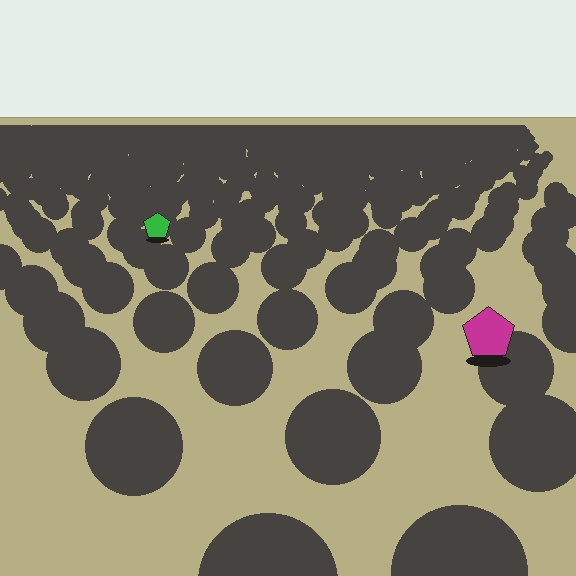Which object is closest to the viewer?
The magenta pentagon is closest. The texture marks near it are larger and more spread out.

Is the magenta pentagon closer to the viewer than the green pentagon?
Yes. The magenta pentagon is closer — you can tell from the texture gradient: the ground texture is coarser near it.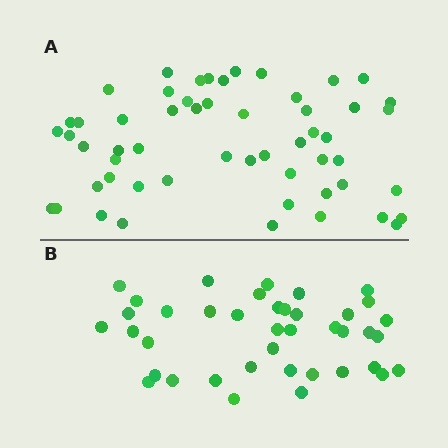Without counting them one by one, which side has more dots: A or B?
Region A (the top region) has more dots.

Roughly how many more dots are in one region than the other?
Region A has approximately 15 more dots than region B.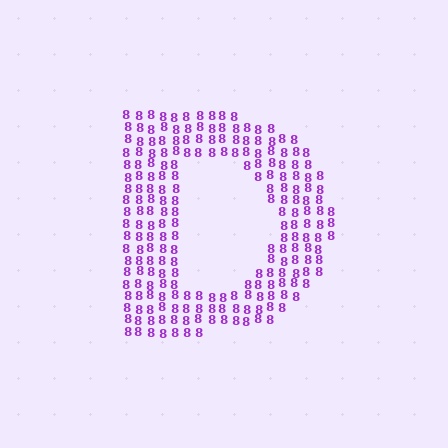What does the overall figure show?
The overall figure shows the letter D.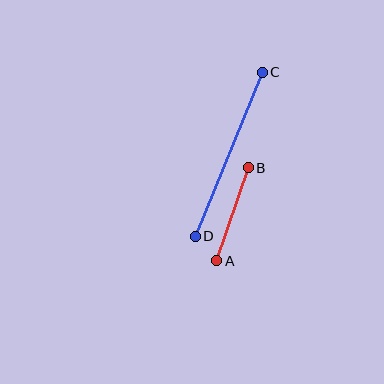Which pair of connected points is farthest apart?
Points C and D are farthest apart.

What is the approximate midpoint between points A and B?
The midpoint is at approximately (233, 214) pixels.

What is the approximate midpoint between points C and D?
The midpoint is at approximately (229, 154) pixels.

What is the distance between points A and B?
The distance is approximately 98 pixels.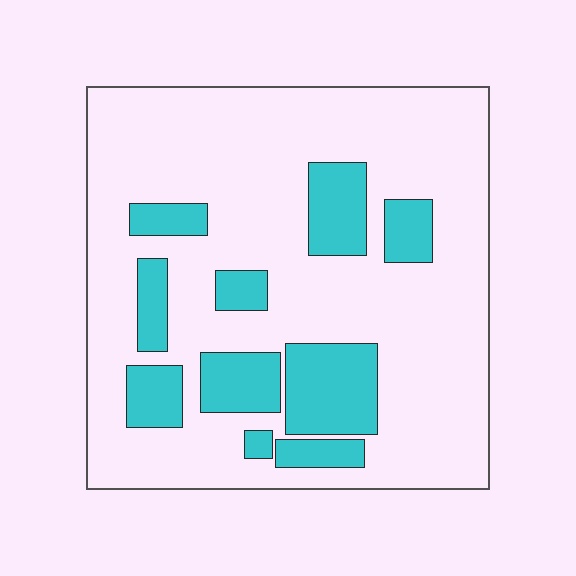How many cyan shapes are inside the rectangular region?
10.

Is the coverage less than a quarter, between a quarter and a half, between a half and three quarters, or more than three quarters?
Less than a quarter.